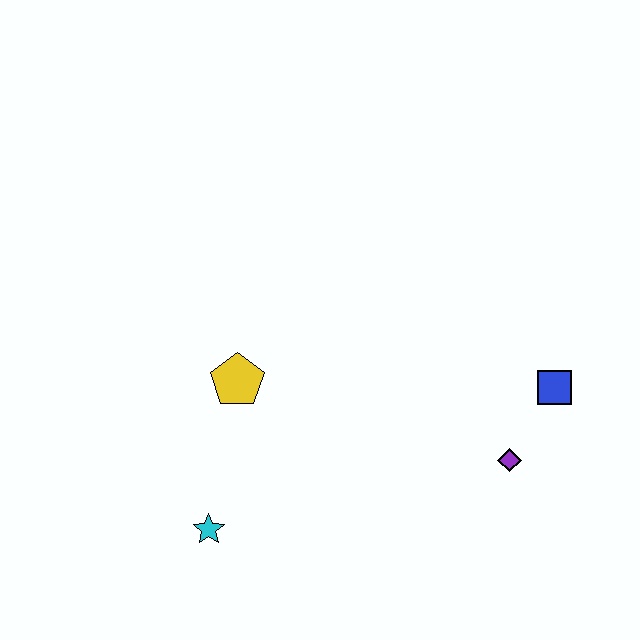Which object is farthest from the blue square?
The cyan star is farthest from the blue square.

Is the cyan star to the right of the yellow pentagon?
No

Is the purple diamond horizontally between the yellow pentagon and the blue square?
Yes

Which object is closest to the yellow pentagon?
The cyan star is closest to the yellow pentagon.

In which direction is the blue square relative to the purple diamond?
The blue square is above the purple diamond.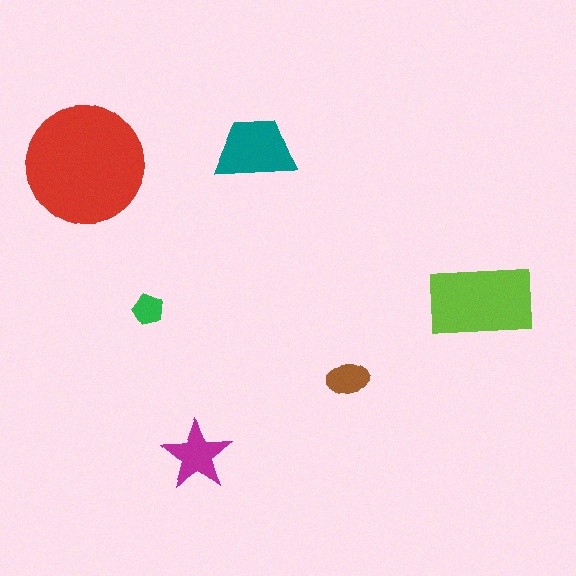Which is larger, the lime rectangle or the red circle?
The red circle.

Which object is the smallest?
The green pentagon.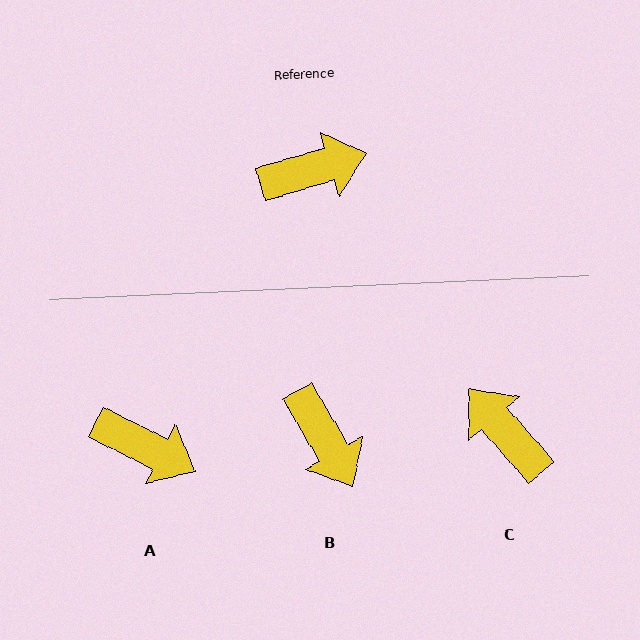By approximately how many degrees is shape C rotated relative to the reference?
Approximately 114 degrees counter-clockwise.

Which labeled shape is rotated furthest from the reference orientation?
C, about 114 degrees away.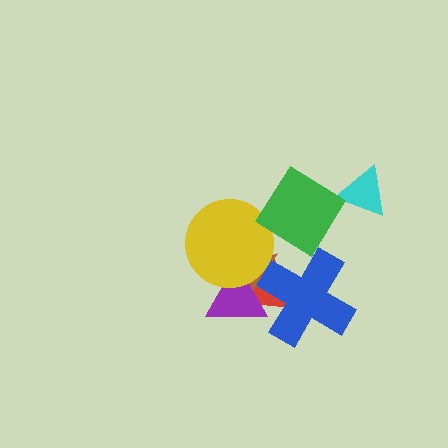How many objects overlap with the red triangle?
4 objects overlap with the red triangle.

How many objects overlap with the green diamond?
0 objects overlap with the green diamond.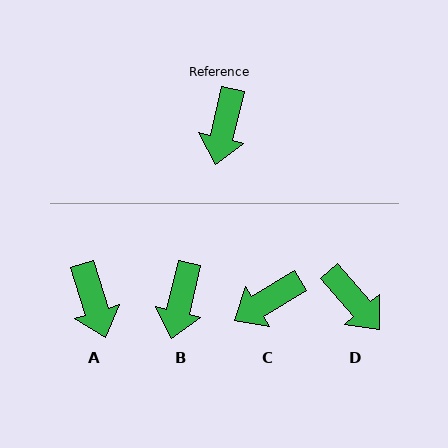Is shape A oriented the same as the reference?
No, it is off by about 31 degrees.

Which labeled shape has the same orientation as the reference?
B.